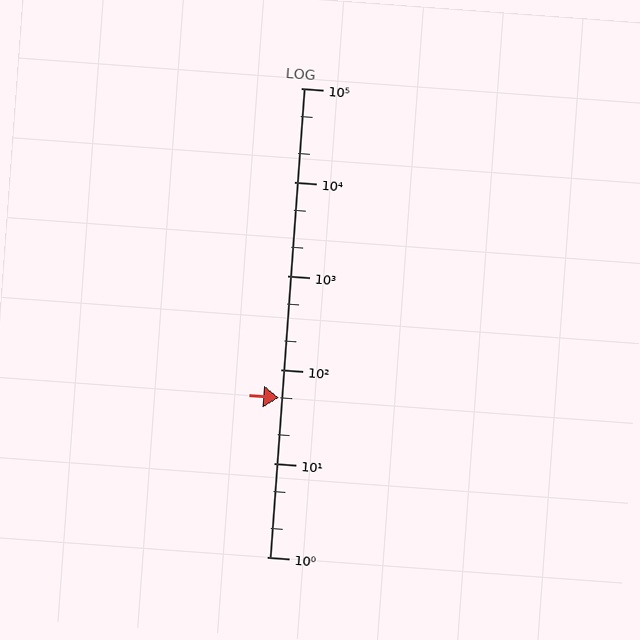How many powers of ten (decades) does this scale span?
The scale spans 5 decades, from 1 to 100000.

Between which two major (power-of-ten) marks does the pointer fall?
The pointer is between 10 and 100.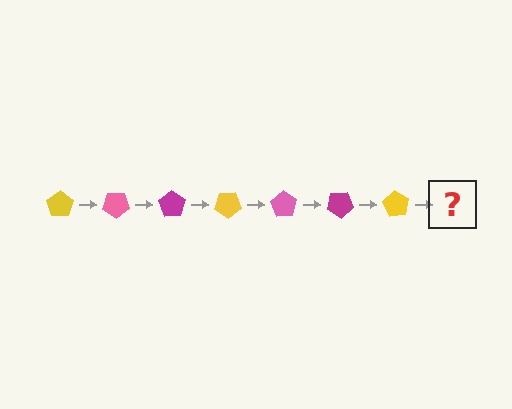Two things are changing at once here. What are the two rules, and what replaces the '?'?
The two rules are that it rotates 35 degrees each step and the color cycles through yellow, pink, and magenta. The '?' should be a pink pentagon, rotated 245 degrees from the start.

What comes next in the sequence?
The next element should be a pink pentagon, rotated 245 degrees from the start.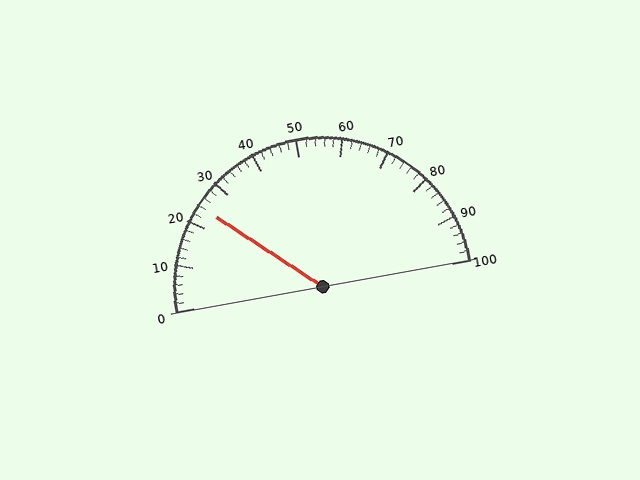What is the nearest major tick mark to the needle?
The nearest major tick mark is 20.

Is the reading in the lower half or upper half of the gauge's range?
The reading is in the lower half of the range (0 to 100).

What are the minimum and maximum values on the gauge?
The gauge ranges from 0 to 100.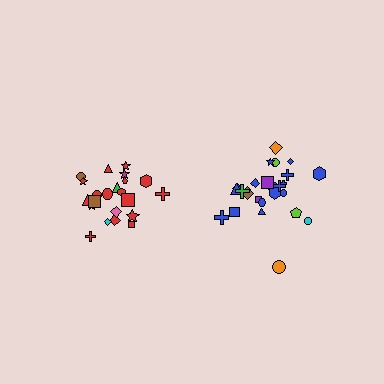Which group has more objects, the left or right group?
The right group.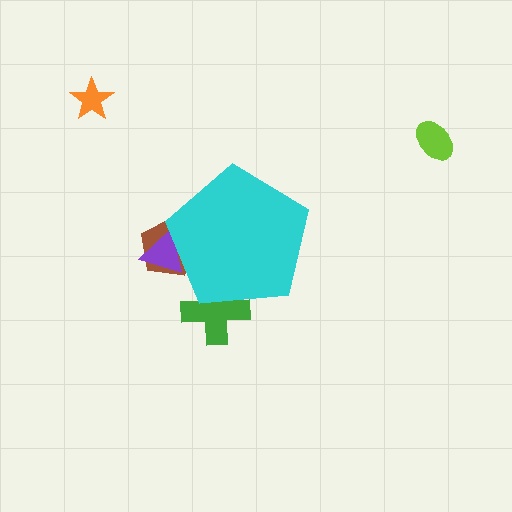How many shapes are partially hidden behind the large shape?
3 shapes are partially hidden.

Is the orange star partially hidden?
No, the orange star is fully visible.